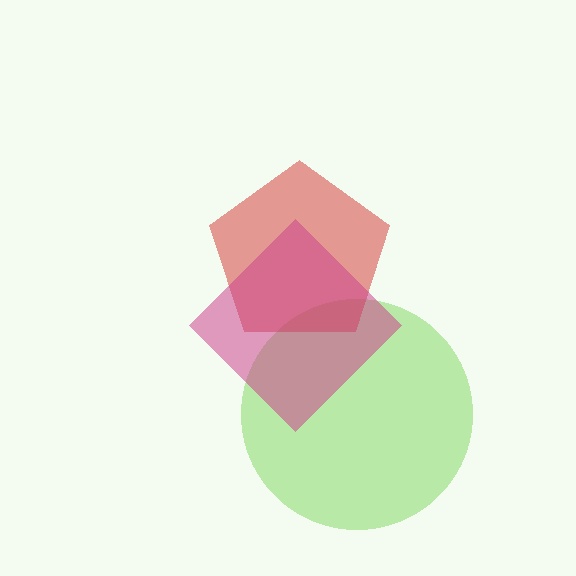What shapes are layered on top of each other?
The layered shapes are: a lime circle, a red pentagon, a magenta diamond.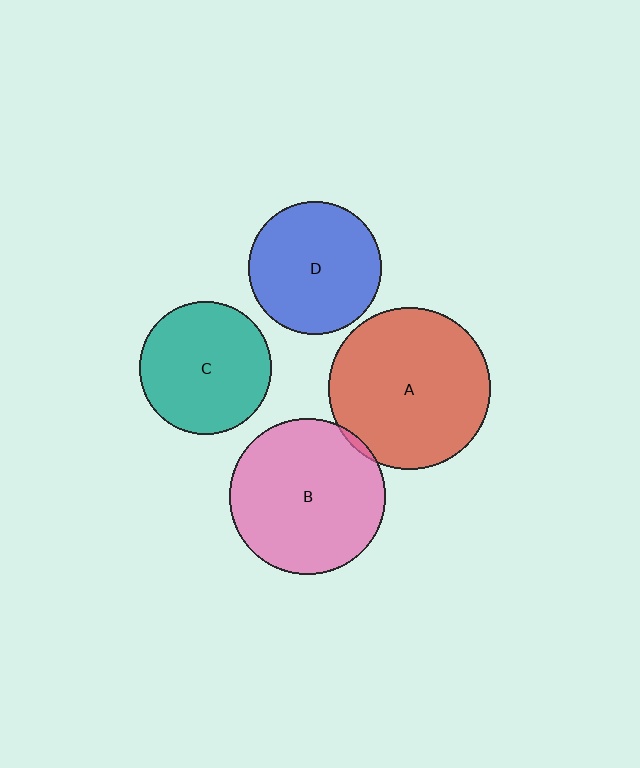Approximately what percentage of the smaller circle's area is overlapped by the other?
Approximately 5%.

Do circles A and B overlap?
Yes.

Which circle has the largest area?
Circle A (red).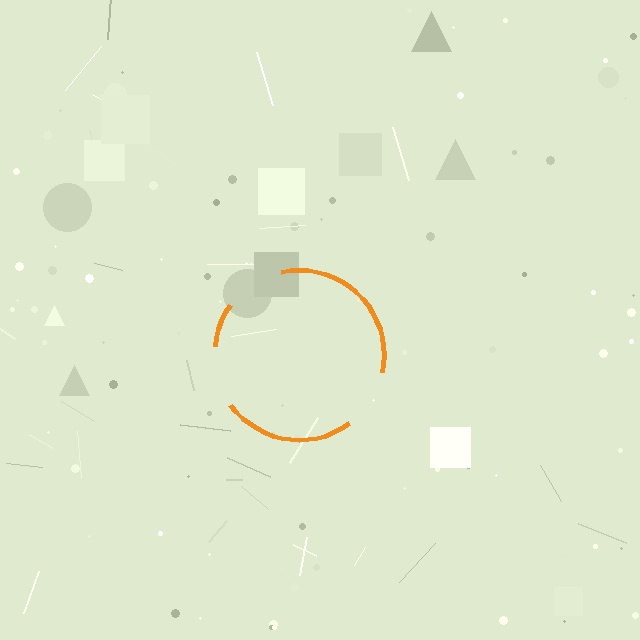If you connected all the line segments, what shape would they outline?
They would outline a circle.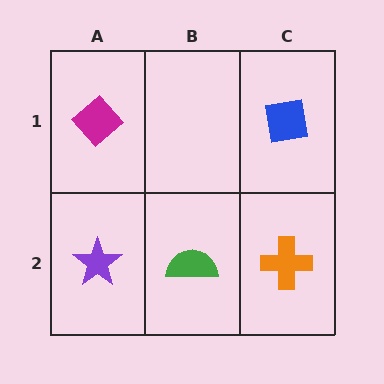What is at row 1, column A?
A magenta diamond.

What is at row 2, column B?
A green semicircle.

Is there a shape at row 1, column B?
No, that cell is empty.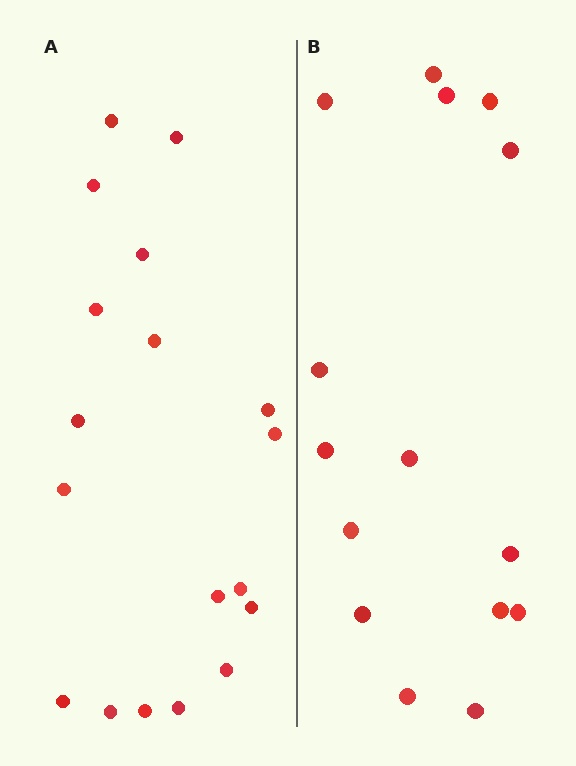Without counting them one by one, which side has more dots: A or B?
Region A (the left region) has more dots.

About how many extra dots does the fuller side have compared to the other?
Region A has just a few more — roughly 2 or 3 more dots than region B.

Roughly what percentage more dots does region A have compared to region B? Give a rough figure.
About 20% more.